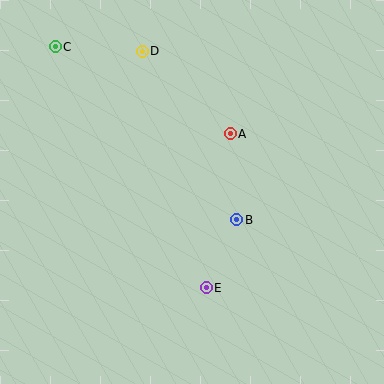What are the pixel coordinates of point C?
Point C is at (55, 47).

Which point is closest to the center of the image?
Point B at (237, 220) is closest to the center.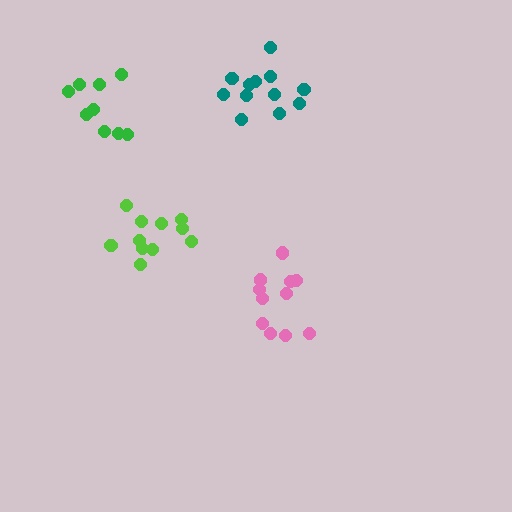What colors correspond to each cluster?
The clusters are colored: teal, pink, lime, green.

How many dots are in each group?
Group 1: 12 dots, Group 2: 11 dots, Group 3: 11 dots, Group 4: 9 dots (43 total).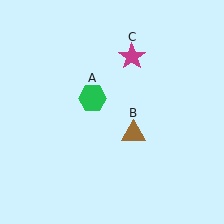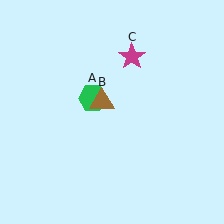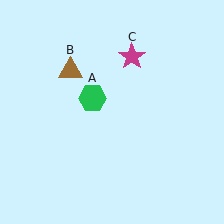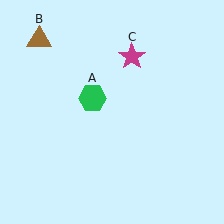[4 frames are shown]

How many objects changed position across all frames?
1 object changed position: brown triangle (object B).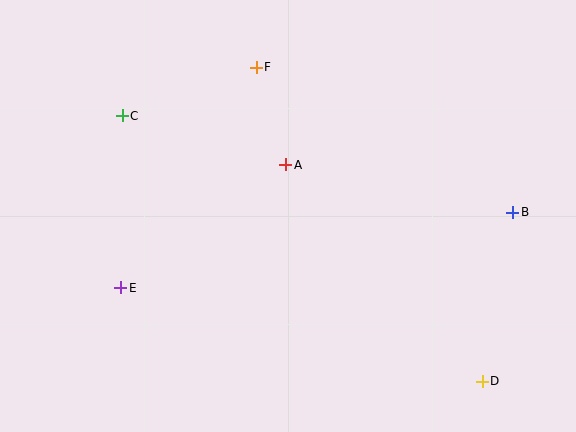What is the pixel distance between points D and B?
The distance between D and B is 172 pixels.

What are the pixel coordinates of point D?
Point D is at (482, 381).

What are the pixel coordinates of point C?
Point C is at (122, 116).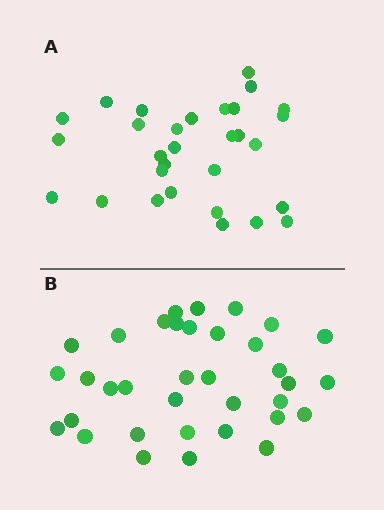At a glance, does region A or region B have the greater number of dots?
Region B (the bottom region) has more dots.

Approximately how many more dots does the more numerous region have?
Region B has about 5 more dots than region A.